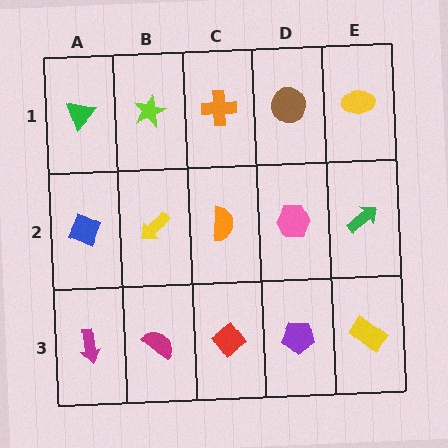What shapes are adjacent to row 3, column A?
A blue diamond (row 2, column A), a magenta semicircle (row 3, column B).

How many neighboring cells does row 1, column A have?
2.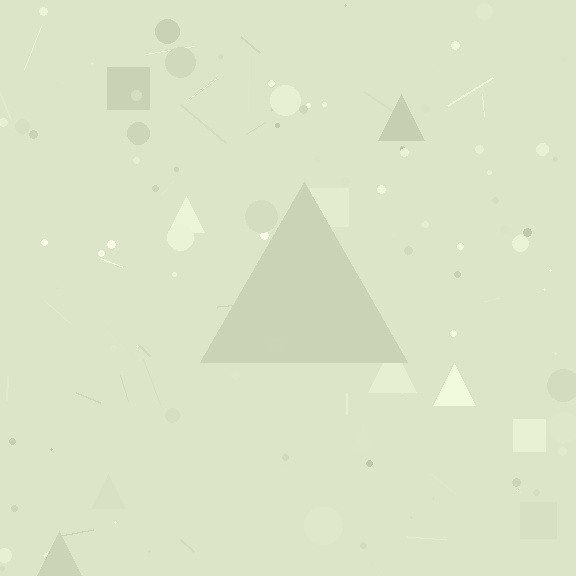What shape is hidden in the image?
A triangle is hidden in the image.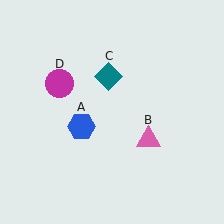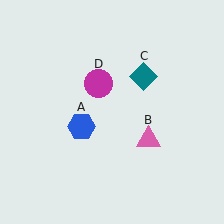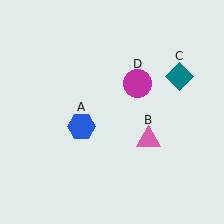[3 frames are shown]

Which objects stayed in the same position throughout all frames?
Blue hexagon (object A) and pink triangle (object B) remained stationary.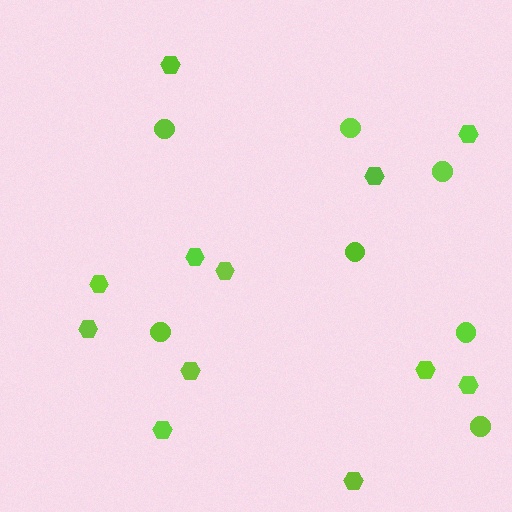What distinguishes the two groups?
There are 2 groups: one group of hexagons (12) and one group of circles (7).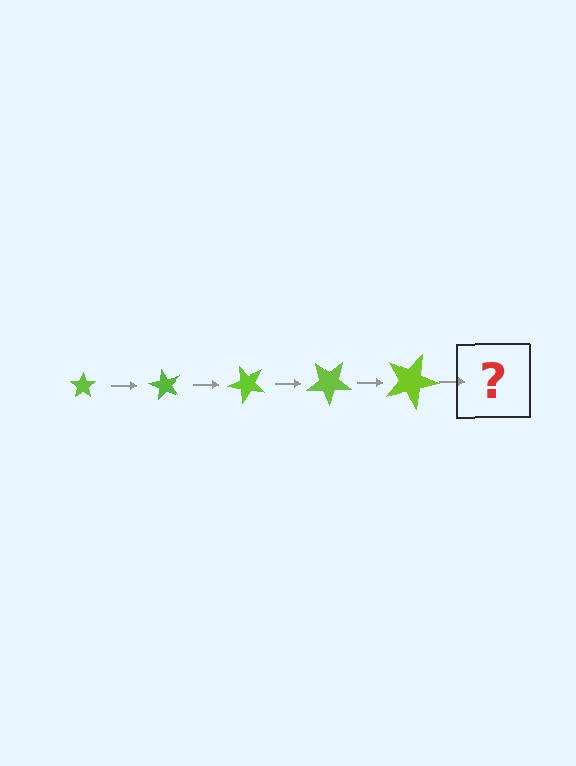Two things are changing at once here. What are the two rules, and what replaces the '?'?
The two rules are that the star grows larger each step and it rotates 60 degrees each step. The '?' should be a star, larger than the previous one and rotated 300 degrees from the start.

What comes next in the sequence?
The next element should be a star, larger than the previous one and rotated 300 degrees from the start.